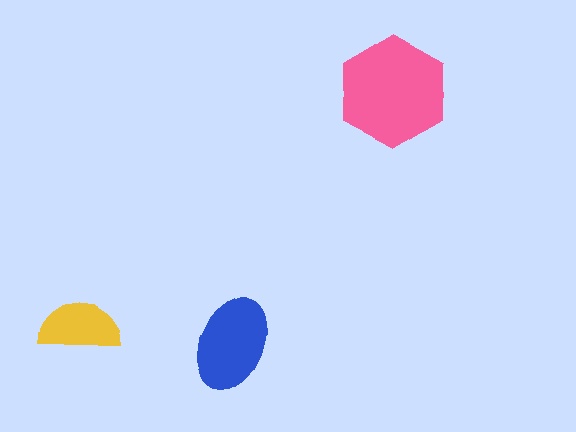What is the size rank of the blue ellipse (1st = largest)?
2nd.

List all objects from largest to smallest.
The pink hexagon, the blue ellipse, the yellow semicircle.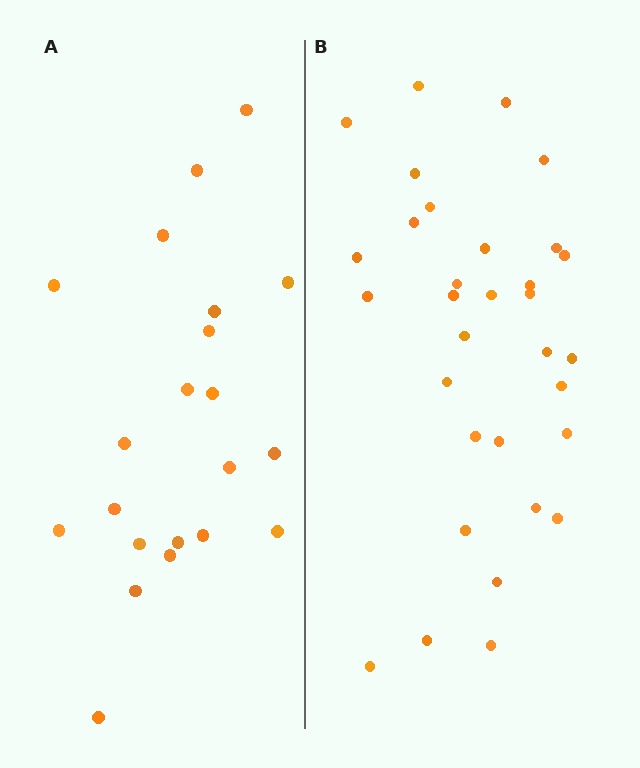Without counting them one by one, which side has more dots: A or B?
Region B (the right region) has more dots.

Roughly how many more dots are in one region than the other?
Region B has roughly 12 or so more dots than region A.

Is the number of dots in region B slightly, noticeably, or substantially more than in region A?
Region B has substantially more. The ratio is roughly 1.5 to 1.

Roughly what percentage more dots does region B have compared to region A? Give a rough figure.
About 50% more.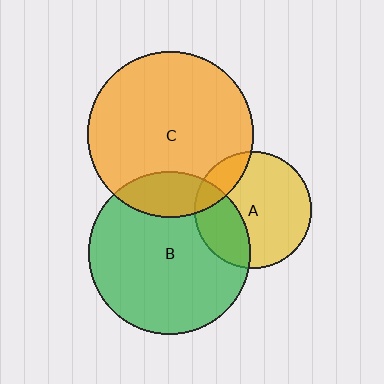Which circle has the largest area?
Circle C (orange).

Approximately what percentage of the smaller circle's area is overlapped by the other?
Approximately 15%.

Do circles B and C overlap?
Yes.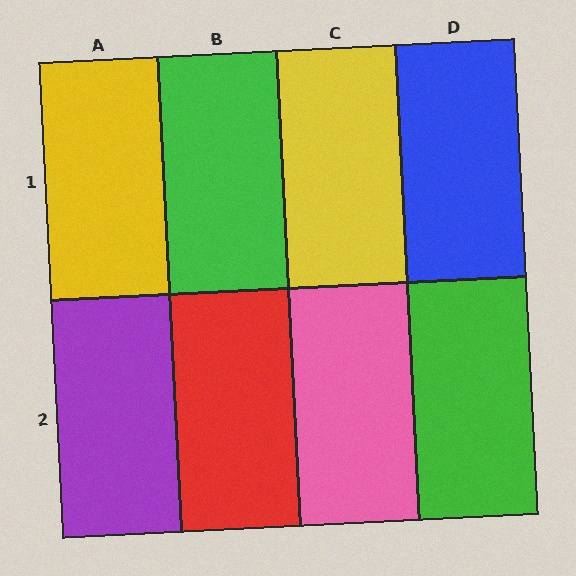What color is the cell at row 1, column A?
Yellow.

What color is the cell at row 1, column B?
Green.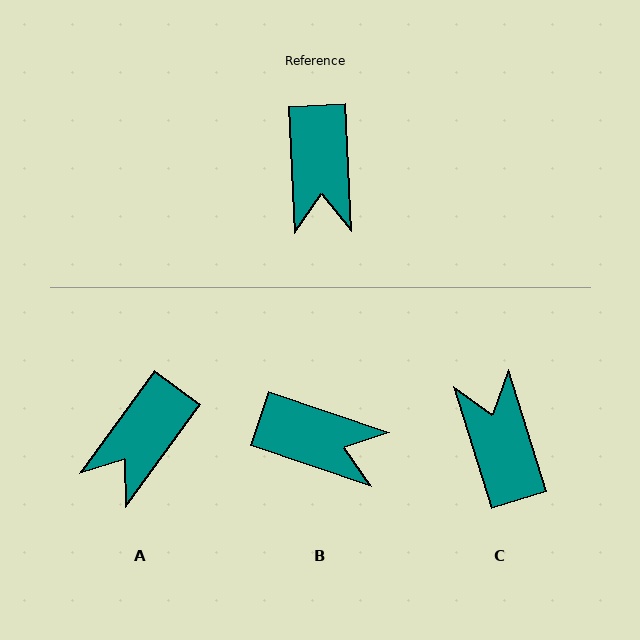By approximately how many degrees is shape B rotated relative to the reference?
Approximately 69 degrees counter-clockwise.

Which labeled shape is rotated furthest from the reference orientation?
C, about 165 degrees away.